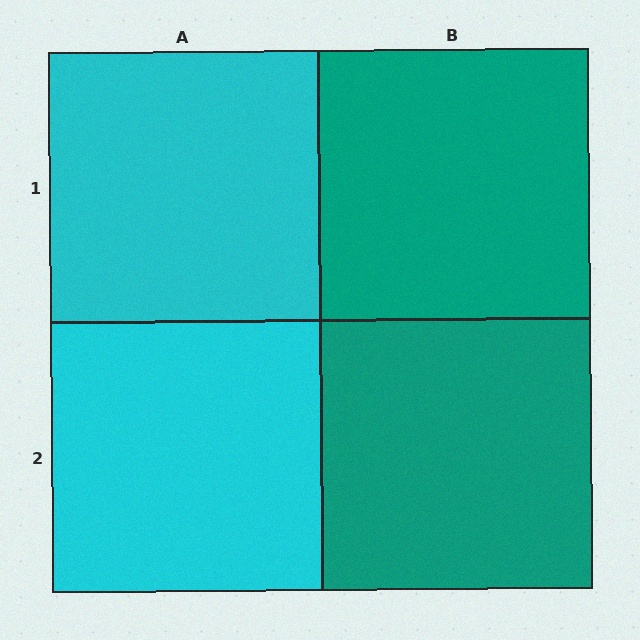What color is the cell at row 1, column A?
Cyan.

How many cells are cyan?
2 cells are cyan.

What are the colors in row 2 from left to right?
Cyan, teal.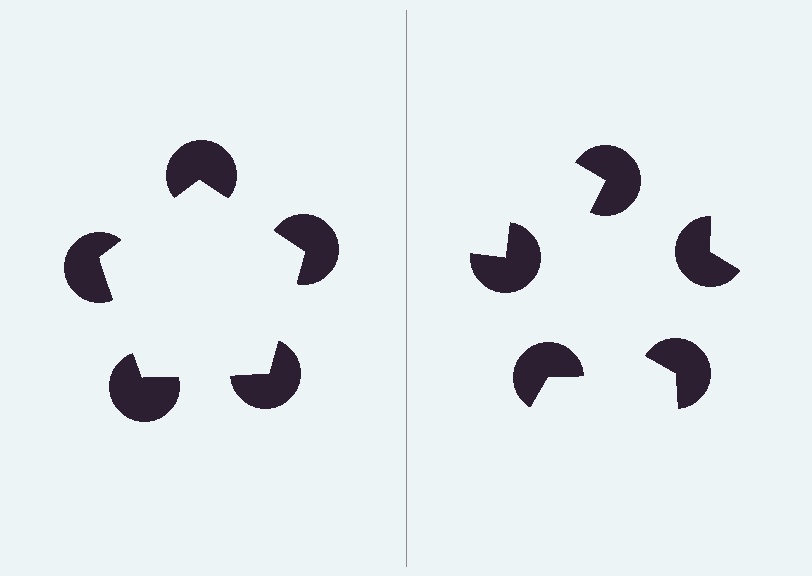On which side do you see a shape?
An illusory pentagon appears on the left side. On the right side the wedge cuts are rotated, so no coherent shape forms.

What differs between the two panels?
The pac-man discs are positioned identically on both sides; only the wedge orientations differ. On the left they align to a pentagon; on the right they are misaligned.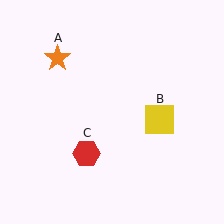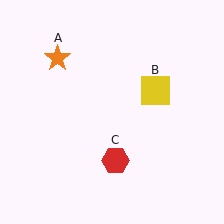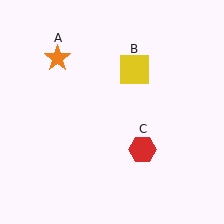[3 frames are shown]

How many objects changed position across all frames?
2 objects changed position: yellow square (object B), red hexagon (object C).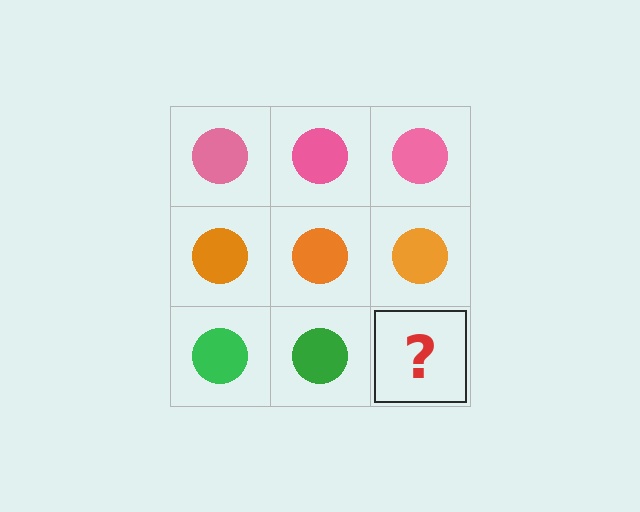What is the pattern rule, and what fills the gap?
The rule is that each row has a consistent color. The gap should be filled with a green circle.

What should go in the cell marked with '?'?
The missing cell should contain a green circle.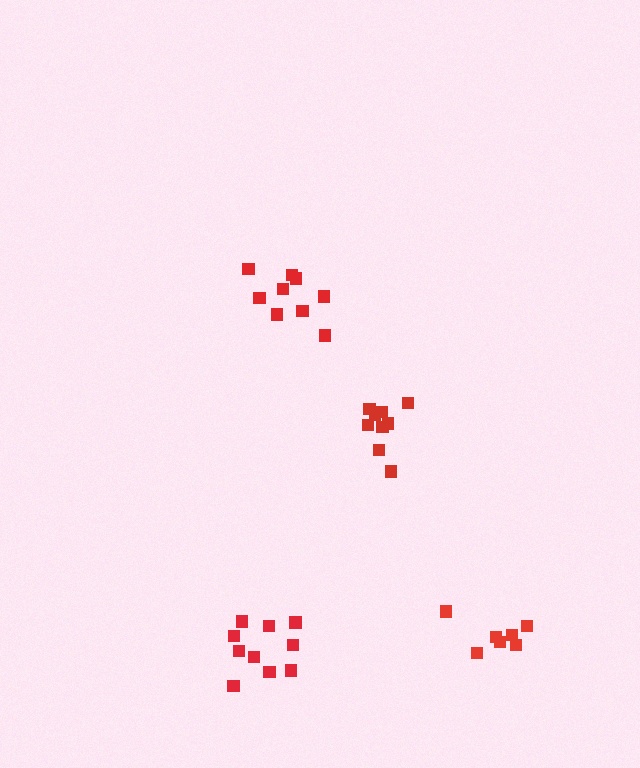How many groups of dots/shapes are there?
There are 4 groups.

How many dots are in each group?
Group 1: 10 dots, Group 2: 9 dots, Group 3: 9 dots, Group 4: 7 dots (35 total).